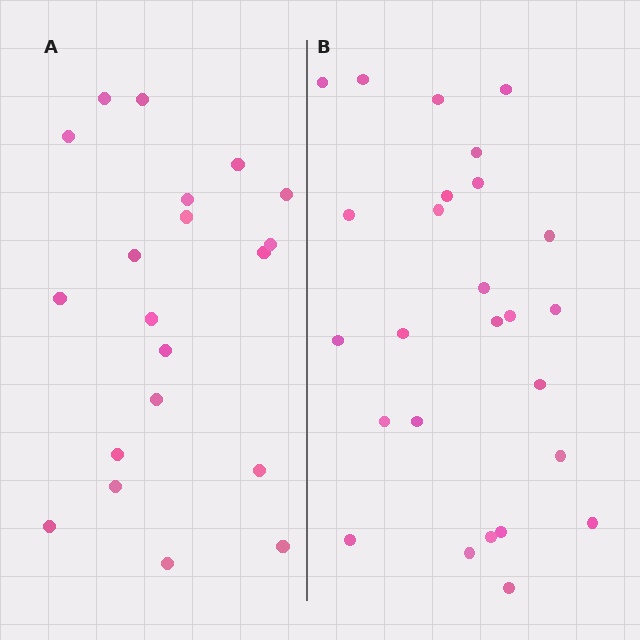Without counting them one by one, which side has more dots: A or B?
Region B (the right region) has more dots.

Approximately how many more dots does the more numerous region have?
Region B has about 6 more dots than region A.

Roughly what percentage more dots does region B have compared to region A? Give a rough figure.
About 30% more.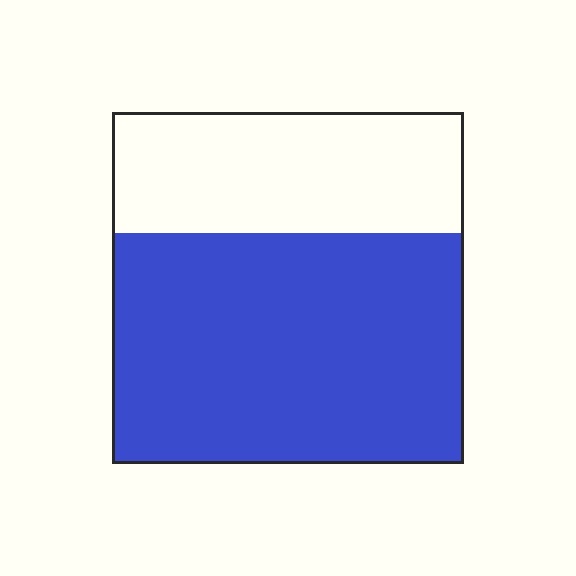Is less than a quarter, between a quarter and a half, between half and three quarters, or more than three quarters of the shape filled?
Between half and three quarters.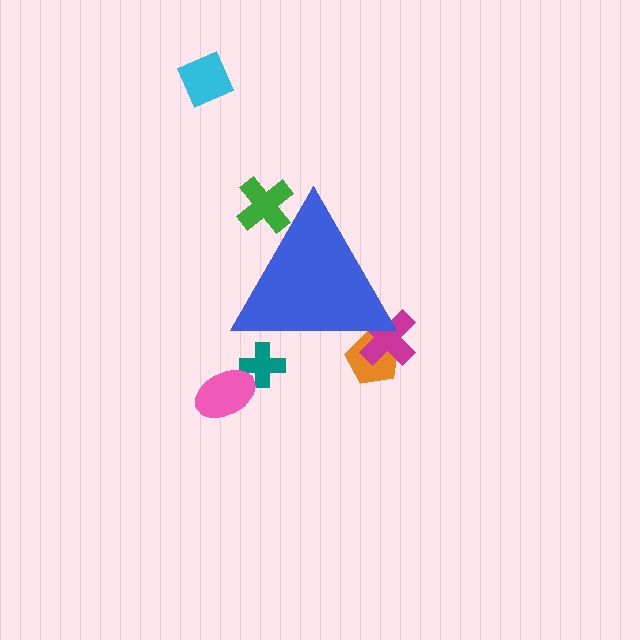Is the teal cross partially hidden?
Yes, the teal cross is partially hidden behind the blue triangle.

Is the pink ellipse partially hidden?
No, the pink ellipse is fully visible.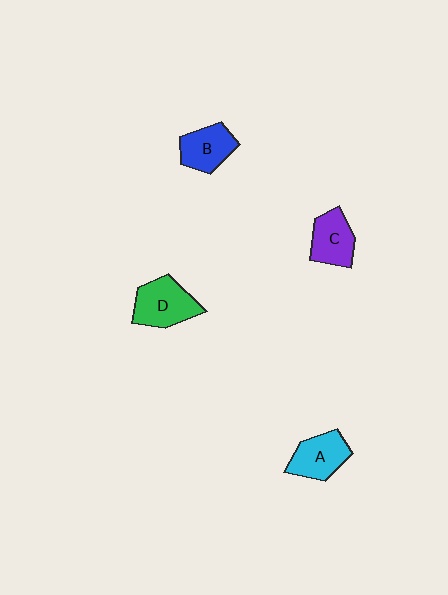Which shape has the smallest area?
Shape C (purple).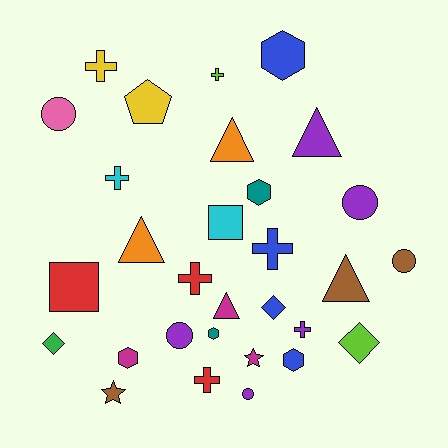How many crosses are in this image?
There are 7 crosses.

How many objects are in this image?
There are 30 objects.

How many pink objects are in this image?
There is 1 pink object.